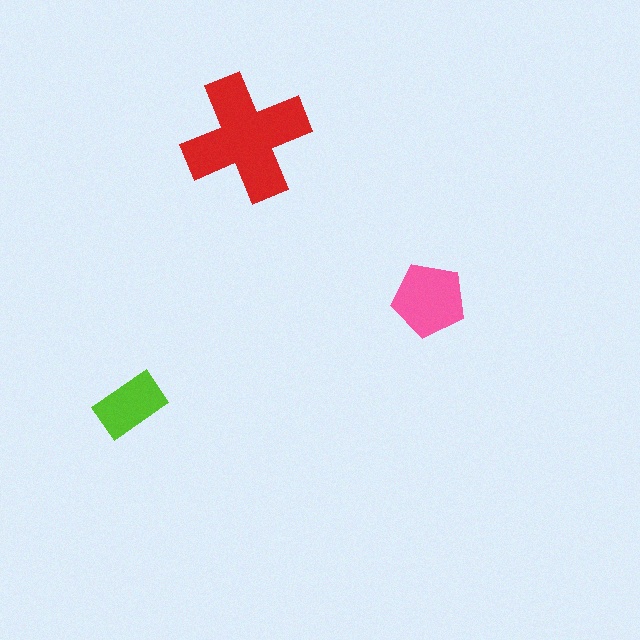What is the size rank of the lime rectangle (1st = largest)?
3rd.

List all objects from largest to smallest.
The red cross, the pink pentagon, the lime rectangle.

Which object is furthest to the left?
The lime rectangle is leftmost.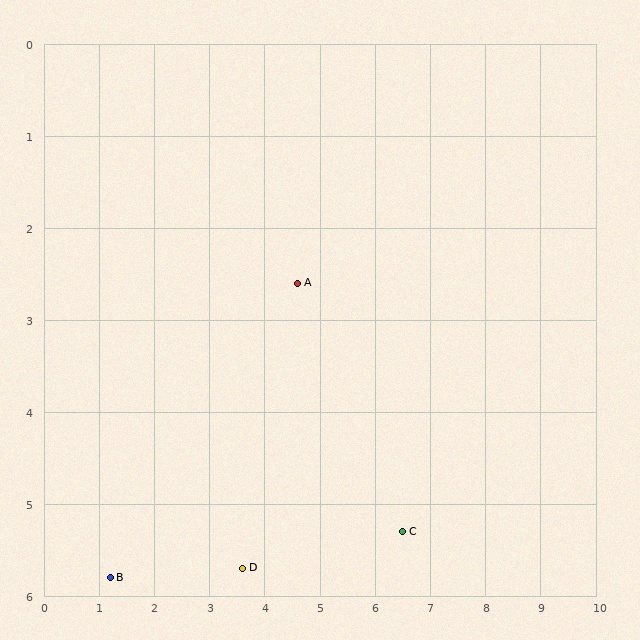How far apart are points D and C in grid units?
Points D and C are about 2.9 grid units apart.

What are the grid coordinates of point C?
Point C is at approximately (6.5, 5.3).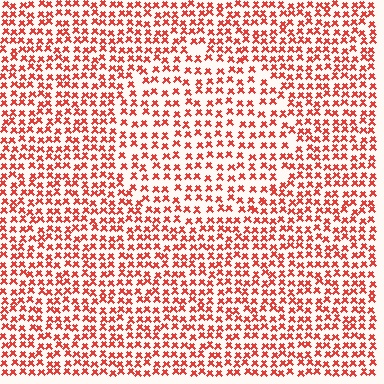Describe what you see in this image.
The image contains small red elements arranged at two different densities. A circle-shaped region is visible where the elements are less densely packed than the surrounding area.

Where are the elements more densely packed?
The elements are more densely packed outside the circle boundary.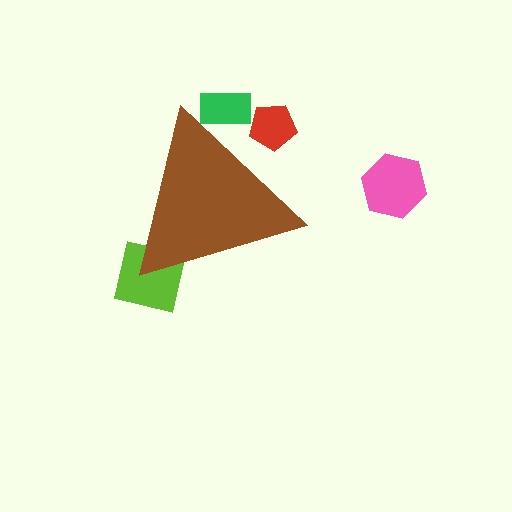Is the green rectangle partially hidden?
Yes, the green rectangle is partially hidden behind the brown triangle.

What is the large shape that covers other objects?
A brown triangle.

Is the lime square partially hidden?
Yes, the lime square is partially hidden behind the brown triangle.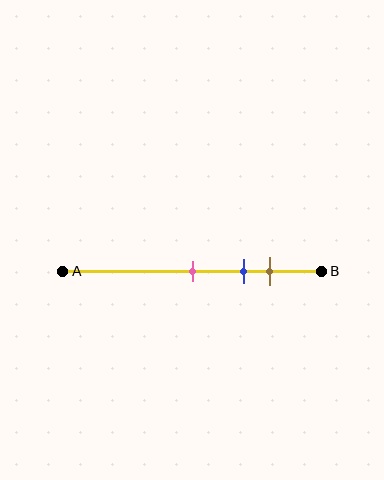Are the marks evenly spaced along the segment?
Yes, the marks are approximately evenly spaced.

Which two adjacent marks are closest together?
The blue and brown marks are the closest adjacent pair.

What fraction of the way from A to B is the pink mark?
The pink mark is approximately 50% (0.5) of the way from A to B.